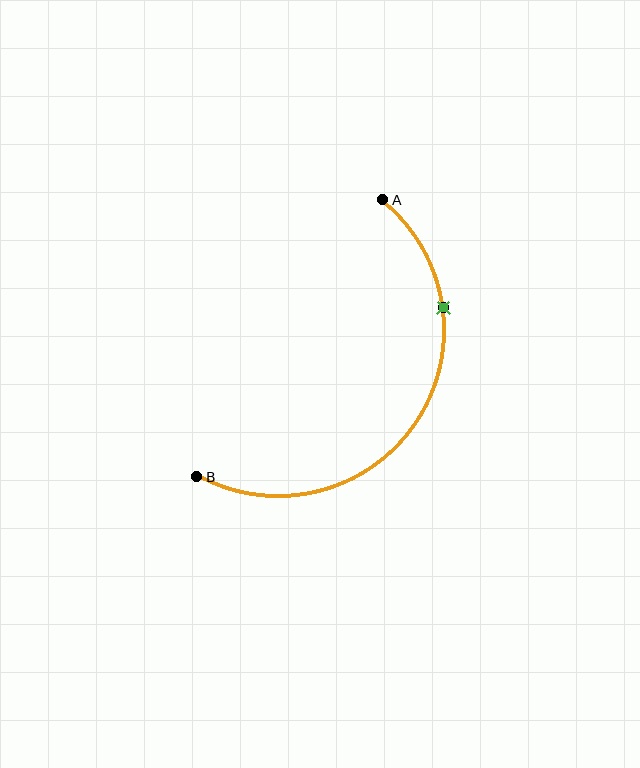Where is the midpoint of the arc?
The arc midpoint is the point on the curve farthest from the straight line joining A and B. It sits below and to the right of that line.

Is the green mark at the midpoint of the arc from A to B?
No. The green mark lies on the arc but is closer to endpoint A. The arc midpoint would be at the point on the curve equidistant along the arc from both A and B.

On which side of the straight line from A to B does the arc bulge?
The arc bulges below and to the right of the straight line connecting A and B.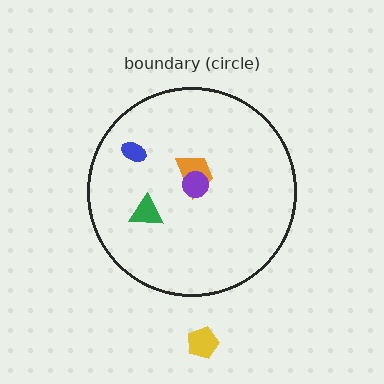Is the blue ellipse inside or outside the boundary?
Inside.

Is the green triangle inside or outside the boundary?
Inside.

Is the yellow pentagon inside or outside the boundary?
Outside.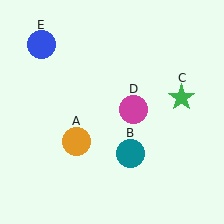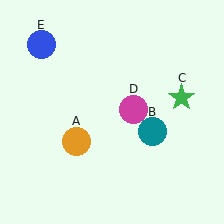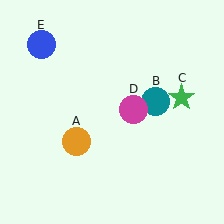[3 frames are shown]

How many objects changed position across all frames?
1 object changed position: teal circle (object B).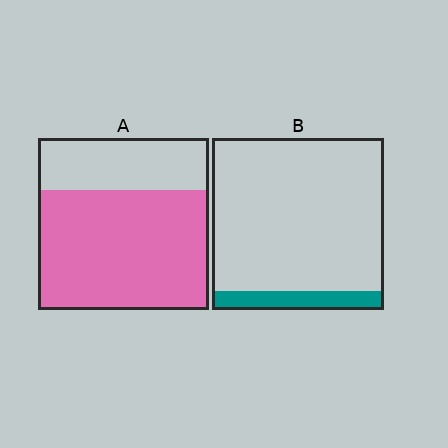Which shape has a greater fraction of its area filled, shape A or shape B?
Shape A.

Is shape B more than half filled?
No.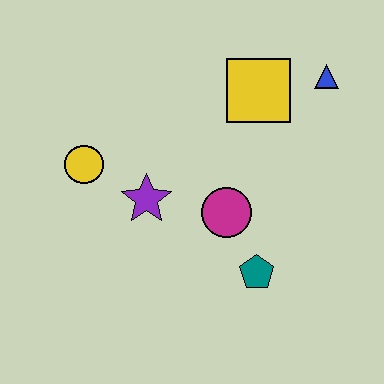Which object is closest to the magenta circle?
The teal pentagon is closest to the magenta circle.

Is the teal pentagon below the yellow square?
Yes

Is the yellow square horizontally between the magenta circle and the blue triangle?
Yes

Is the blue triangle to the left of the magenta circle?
No